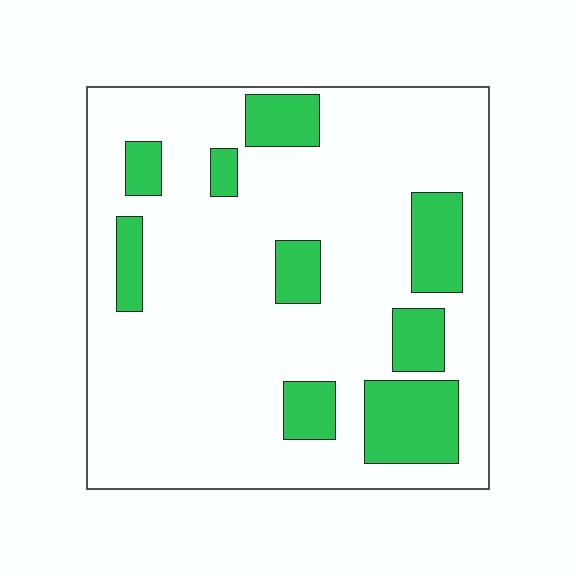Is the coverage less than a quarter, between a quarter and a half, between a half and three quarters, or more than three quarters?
Less than a quarter.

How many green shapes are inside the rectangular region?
9.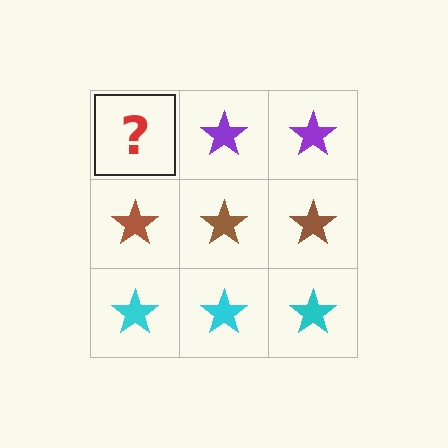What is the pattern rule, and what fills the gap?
The rule is that each row has a consistent color. The gap should be filled with a purple star.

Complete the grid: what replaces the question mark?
The question mark should be replaced with a purple star.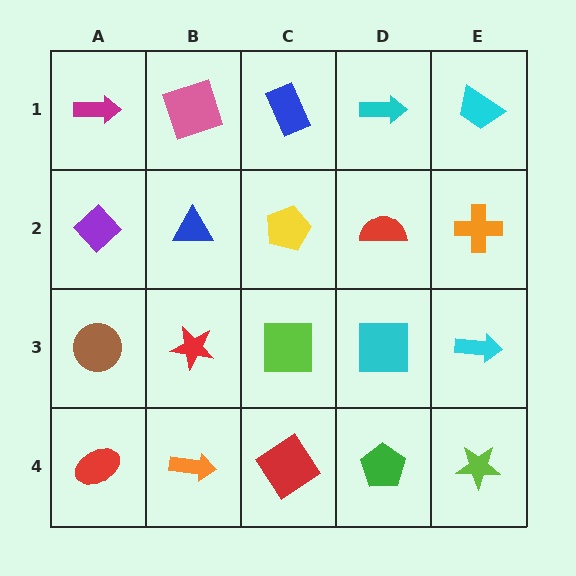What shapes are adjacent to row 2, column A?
A magenta arrow (row 1, column A), a brown circle (row 3, column A), a blue triangle (row 2, column B).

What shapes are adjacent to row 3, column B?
A blue triangle (row 2, column B), an orange arrow (row 4, column B), a brown circle (row 3, column A), a lime square (row 3, column C).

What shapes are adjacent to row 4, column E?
A cyan arrow (row 3, column E), a green pentagon (row 4, column D).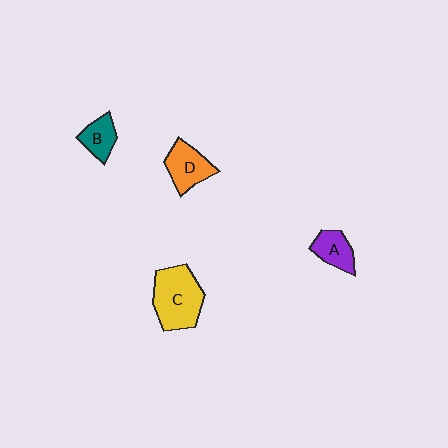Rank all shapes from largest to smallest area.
From largest to smallest: C (yellow), D (orange), A (purple), B (teal).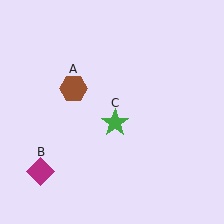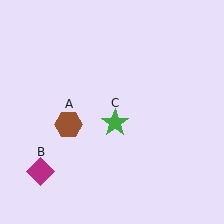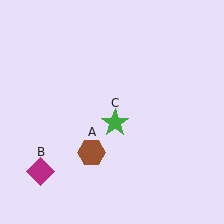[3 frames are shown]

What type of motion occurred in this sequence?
The brown hexagon (object A) rotated counterclockwise around the center of the scene.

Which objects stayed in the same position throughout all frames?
Magenta diamond (object B) and green star (object C) remained stationary.